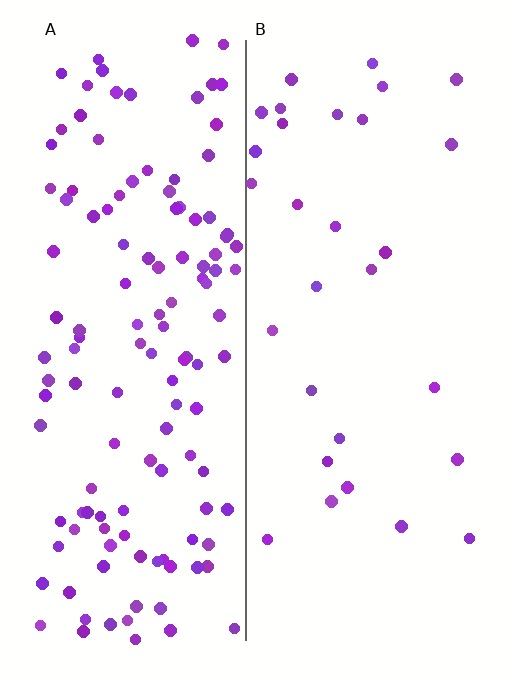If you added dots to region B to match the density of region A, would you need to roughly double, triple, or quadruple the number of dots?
Approximately quadruple.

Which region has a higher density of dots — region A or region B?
A (the left).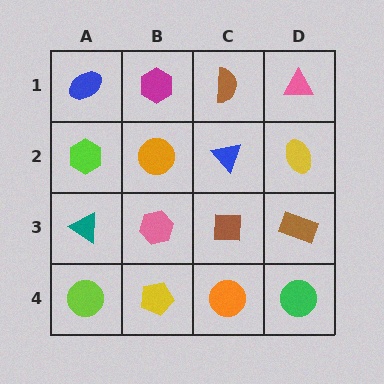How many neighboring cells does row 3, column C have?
4.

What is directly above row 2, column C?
A brown semicircle.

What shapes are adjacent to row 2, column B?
A magenta hexagon (row 1, column B), a pink hexagon (row 3, column B), a lime hexagon (row 2, column A), a blue triangle (row 2, column C).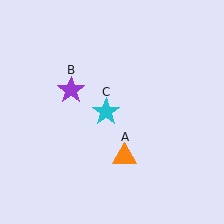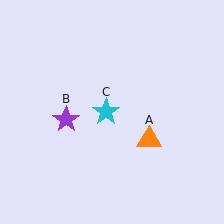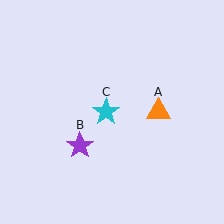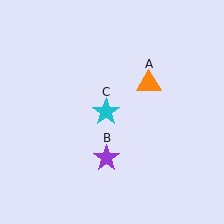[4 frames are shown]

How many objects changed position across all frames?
2 objects changed position: orange triangle (object A), purple star (object B).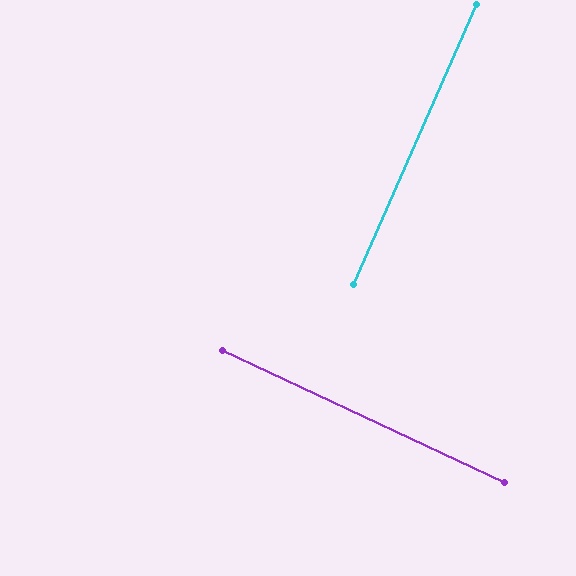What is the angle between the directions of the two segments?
Approximately 89 degrees.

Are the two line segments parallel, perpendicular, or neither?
Perpendicular — they meet at approximately 89°.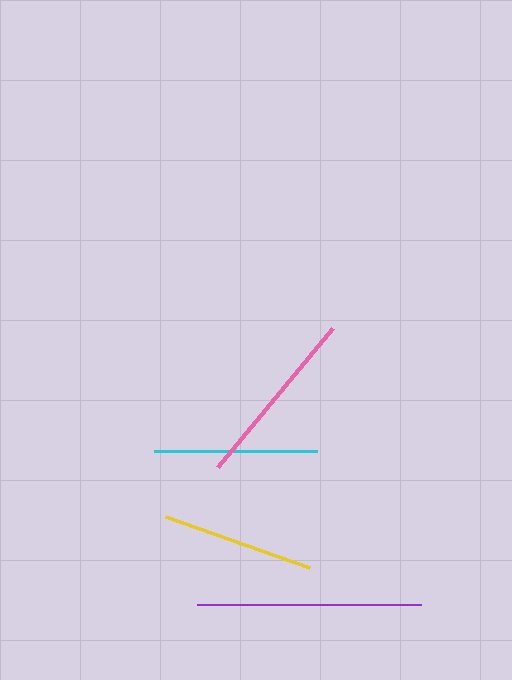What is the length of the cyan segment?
The cyan segment is approximately 163 pixels long.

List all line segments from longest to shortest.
From longest to shortest: purple, pink, cyan, yellow.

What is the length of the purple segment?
The purple segment is approximately 224 pixels long.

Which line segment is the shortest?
The yellow line is the shortest at approximately 153 pixels.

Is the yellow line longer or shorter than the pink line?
The pink line is longer than the yellow line.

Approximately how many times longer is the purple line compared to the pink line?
The purple line is approximately 1.2 times the length of the pink line.